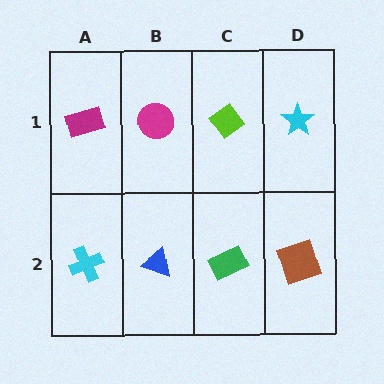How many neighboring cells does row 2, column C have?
3.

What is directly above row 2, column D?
A cyan star.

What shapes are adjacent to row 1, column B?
A blue triangle (row 2, column B), a magenta rectangle (row 1, column A), a lime diamond (row 1, column C).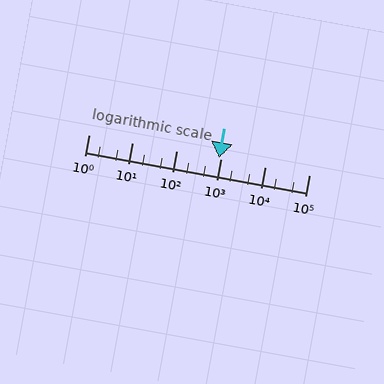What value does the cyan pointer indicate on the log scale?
The pointer indicates approximately 900.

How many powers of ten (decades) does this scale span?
The scale spans 5 decades, from 1 to 100000.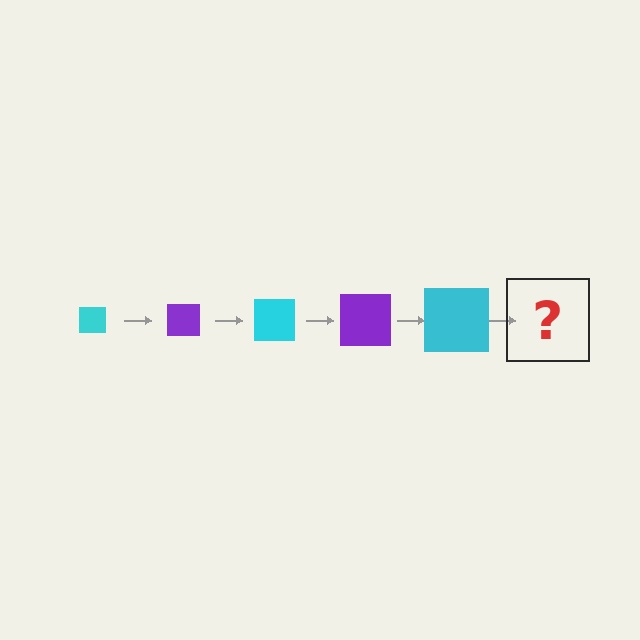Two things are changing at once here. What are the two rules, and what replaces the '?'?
The two rules are that the square grows larger each step and the color cycles through cyan and purple. The '?' should be a purple square, larger than the previous one.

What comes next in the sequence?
The next element should be a purple square, larger than the previous one.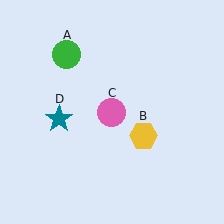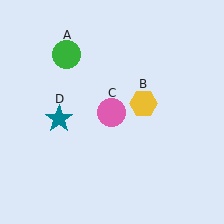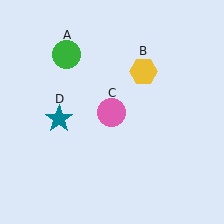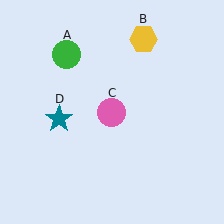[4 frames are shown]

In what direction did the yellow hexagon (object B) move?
The yellow hexagon (object B) moved up.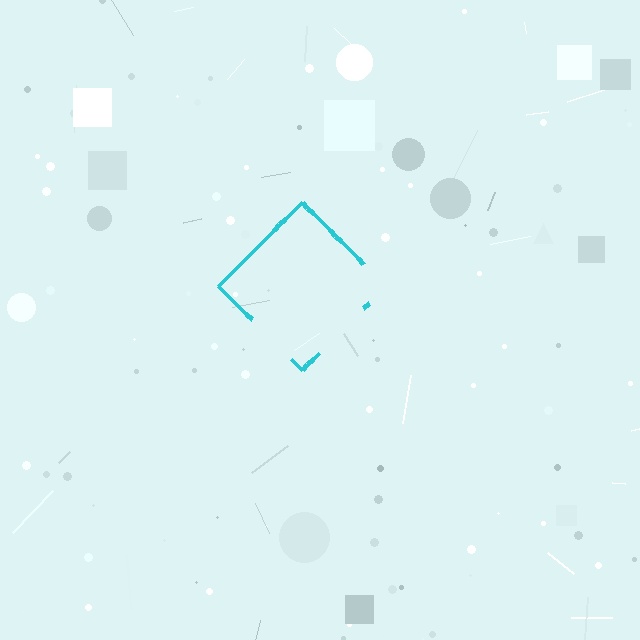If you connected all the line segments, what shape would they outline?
They would outline a diamond.